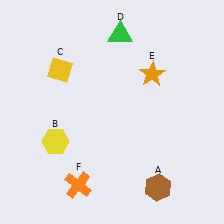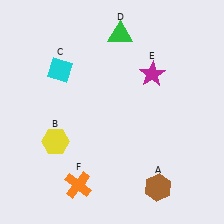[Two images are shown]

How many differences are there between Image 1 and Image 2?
There are 2 differences between the two images.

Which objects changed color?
C changed from yellow to cyan. E changed from orange to magenta.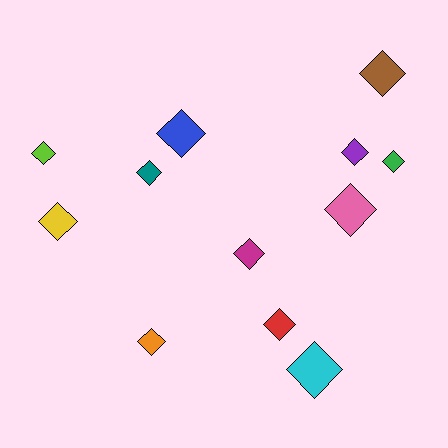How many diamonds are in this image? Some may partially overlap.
There are 12 diamonds.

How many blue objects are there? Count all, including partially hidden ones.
There is 1 blue object.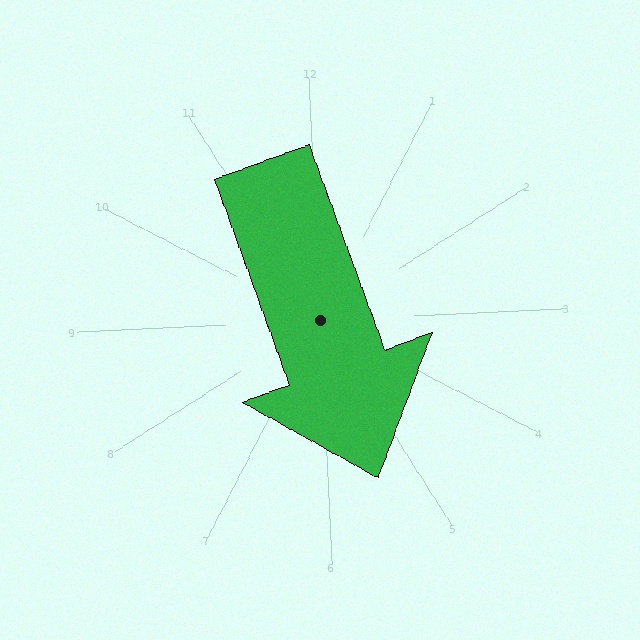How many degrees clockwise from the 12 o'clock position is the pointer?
Approximately 163 degrees.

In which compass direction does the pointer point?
South.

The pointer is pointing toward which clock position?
Roughly 5 o'clock.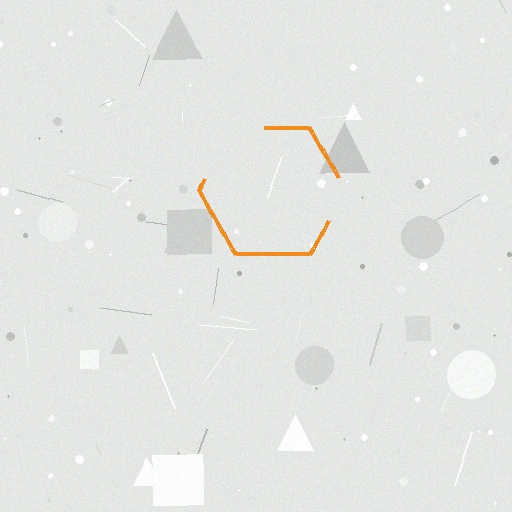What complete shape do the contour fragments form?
The contour fragments form a hexagon.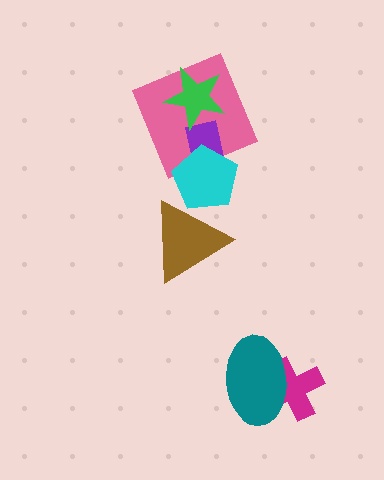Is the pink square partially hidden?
Yes, it is partially covered by another shape.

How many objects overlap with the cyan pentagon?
3 objects overlap with the cyan pentagon.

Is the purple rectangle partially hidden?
Yes, it is partially covered by another shape.